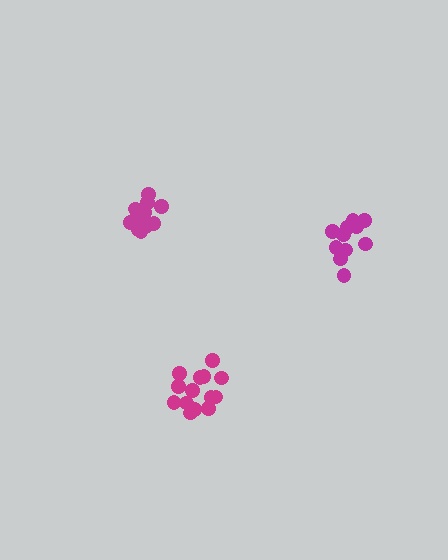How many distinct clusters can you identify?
There are 3 distinct clusters.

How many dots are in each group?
Group 1: 14 dots, Group 2: 11 dots, Group 3: 15 dots (40 total).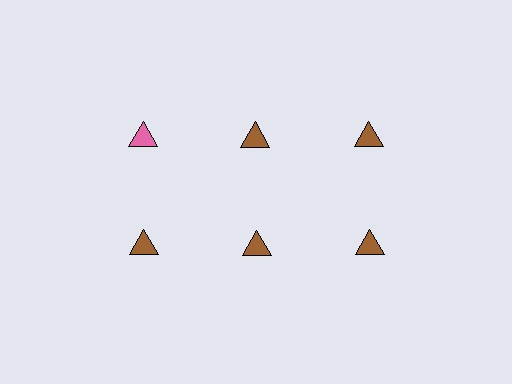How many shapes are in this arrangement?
There are 6 shapes arranged in a grid pattern.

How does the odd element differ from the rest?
It has a different color: pink instead of brown.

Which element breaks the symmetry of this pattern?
The pink triangle in the top row, leftmost column breaks the symmetry. All other shapes are brown triangles.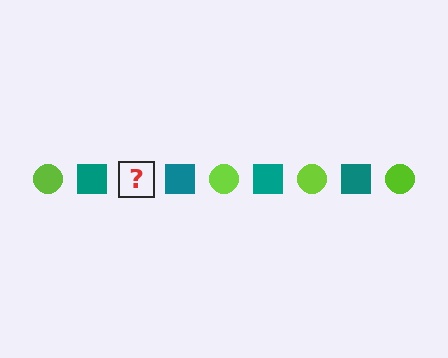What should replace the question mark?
The question mark should be replaced with a lime circle.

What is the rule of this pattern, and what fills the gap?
The rule is that the pattern alternates between lime circle and teal square. The gap should be filled with a lime circle.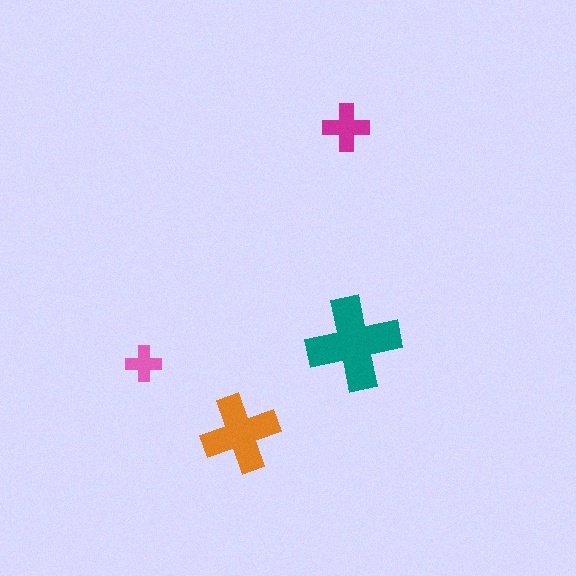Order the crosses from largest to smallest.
the teal one, the orange one, the magenta one, the pink one.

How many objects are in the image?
There are 4 objects in the image.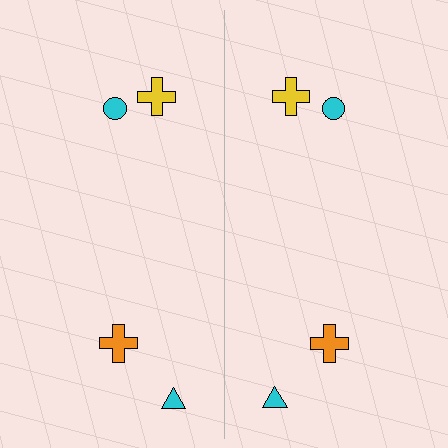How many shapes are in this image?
There are 8 shapes in this image.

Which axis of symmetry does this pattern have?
The pattern has a vertical axis of symmetry running through the center of the image.